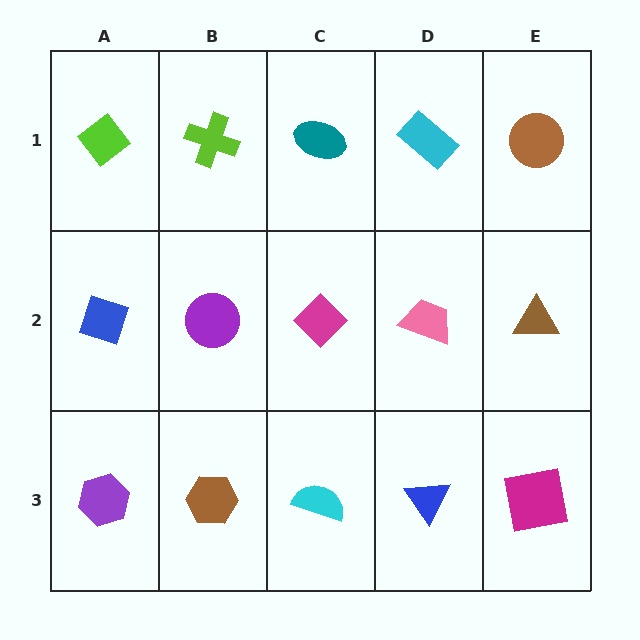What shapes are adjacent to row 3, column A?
A blue diamond (row 2, column A), a brown hexagon (row 3, column B).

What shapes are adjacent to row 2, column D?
A cyan rectangle (row 1, column D), a blue triangle (row 3, column D), a magenta diamond (row 2, column C), a brown triangle (row 2, column E).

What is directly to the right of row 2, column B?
A magenta diamond.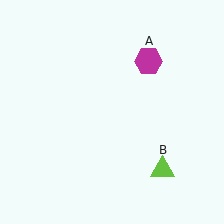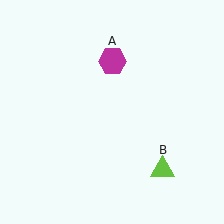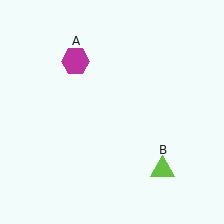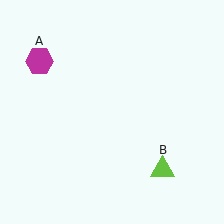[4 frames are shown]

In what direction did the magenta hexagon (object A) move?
The magenta hexagon (object A) moved left.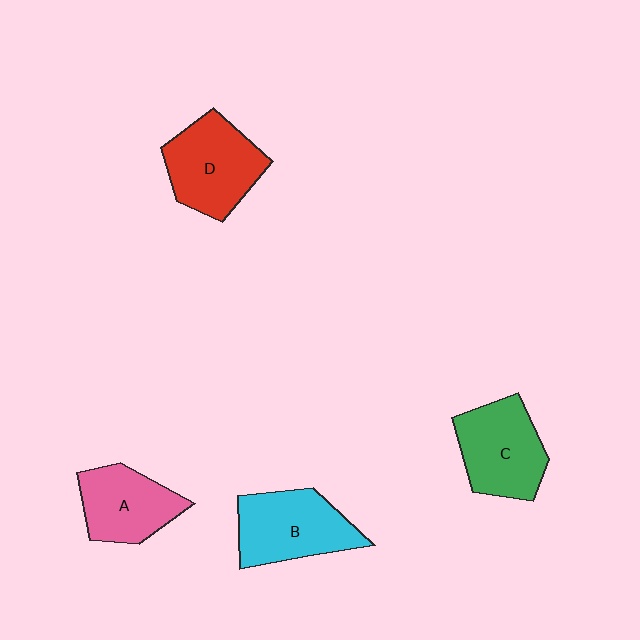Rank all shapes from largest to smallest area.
From largest to smallest: D (red), B (cyan), C (green), A (pink).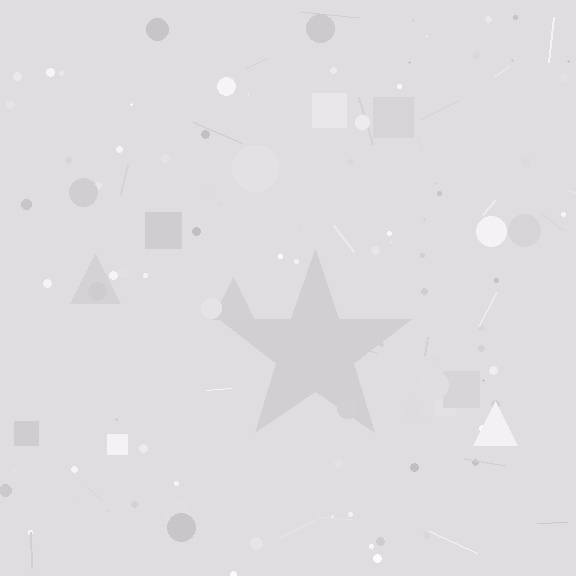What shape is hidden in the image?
A star is hidden in the image.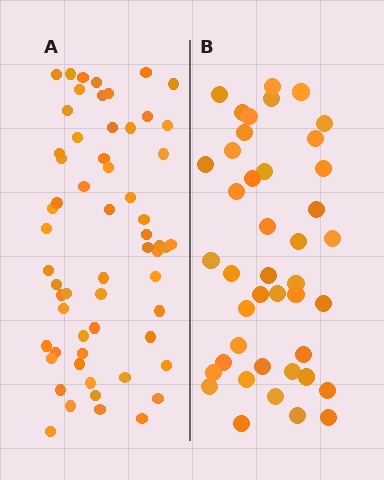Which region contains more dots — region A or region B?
Region A (the left region) has more dots.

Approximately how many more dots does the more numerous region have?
Region A has approximately 20 more dots than region B.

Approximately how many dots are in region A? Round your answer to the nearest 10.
About 60 dots.